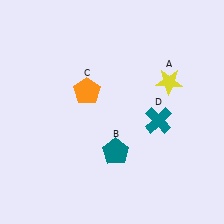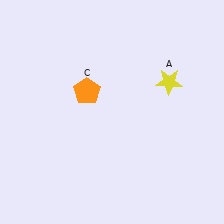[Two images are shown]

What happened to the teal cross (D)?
The teal cross (D) was removed in Image 2. It was in the bottom-right area of Image 1.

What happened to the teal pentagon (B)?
The teal pentagon (B) was removed in Image 2. It was in the bottom-right area of Image 1.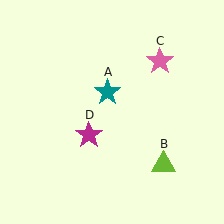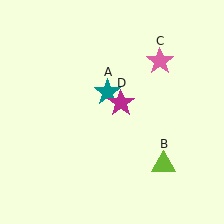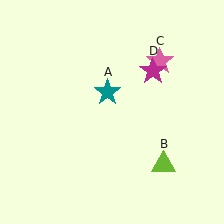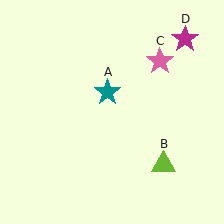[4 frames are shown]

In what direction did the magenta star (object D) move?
The magenta star (object D) moved up and to the right.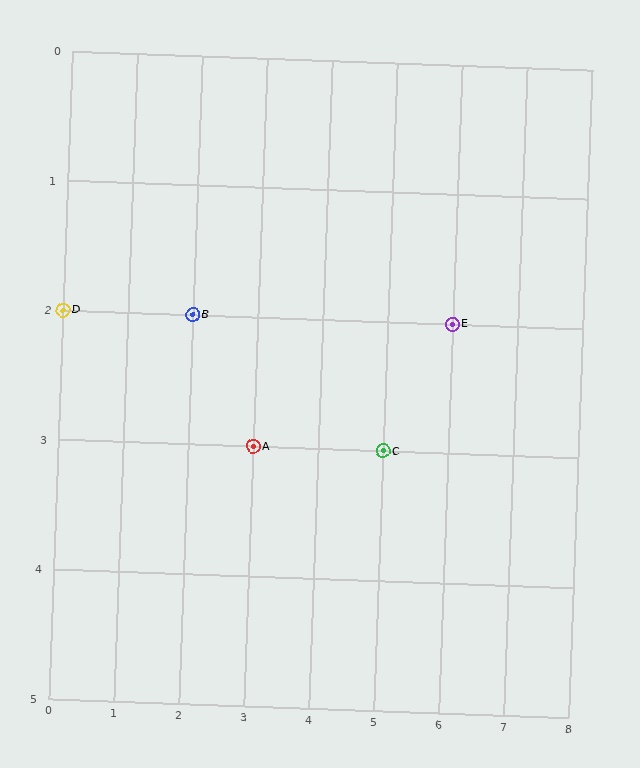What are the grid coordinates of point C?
Point C is at grid coordinates (5, 3).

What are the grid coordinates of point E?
Point E is at grid coordinates (6, 2).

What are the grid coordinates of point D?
Point D is at grid coordinates (0, 2).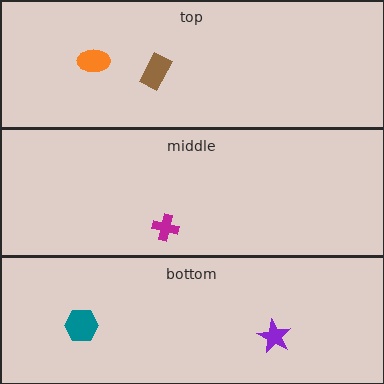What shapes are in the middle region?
The magenta cross.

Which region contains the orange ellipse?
The top region.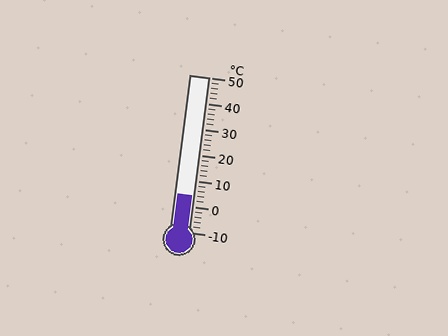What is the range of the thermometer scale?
The thermometer scale ranges from -10°C to 50°C.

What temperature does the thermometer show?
The thermometer shows approximately 4°C.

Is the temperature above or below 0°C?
The temperature is above 0°C.